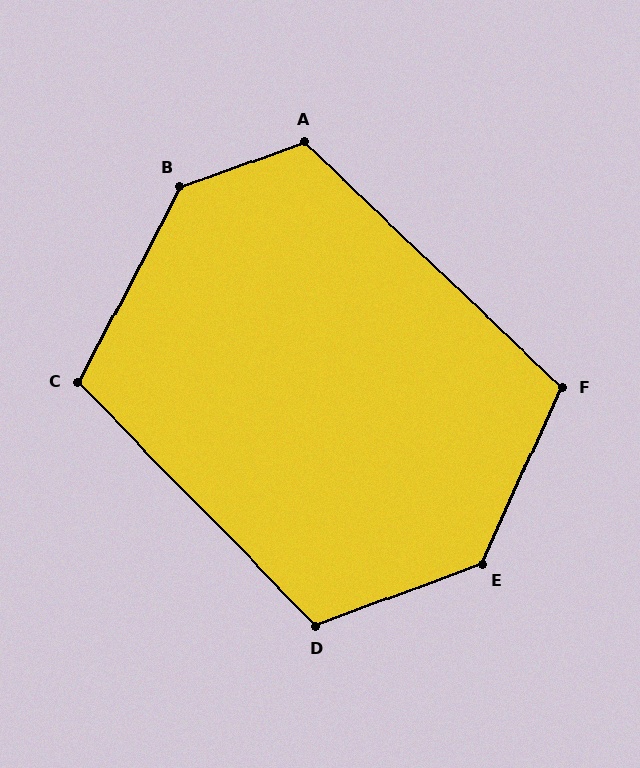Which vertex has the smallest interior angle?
C, at approximately 108 degrees.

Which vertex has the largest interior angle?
B, at approximately 137 degrees.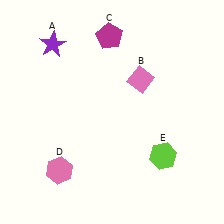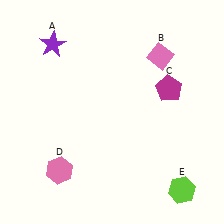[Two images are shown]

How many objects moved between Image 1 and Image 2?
3 objects moved between the two images.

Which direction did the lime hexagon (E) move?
The lime hexagon (E) moved down.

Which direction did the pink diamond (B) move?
The pink diamond (B) moved up.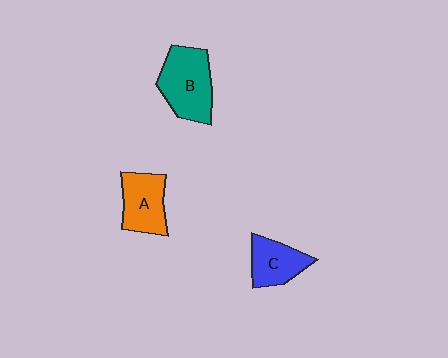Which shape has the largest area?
Shape B (teal).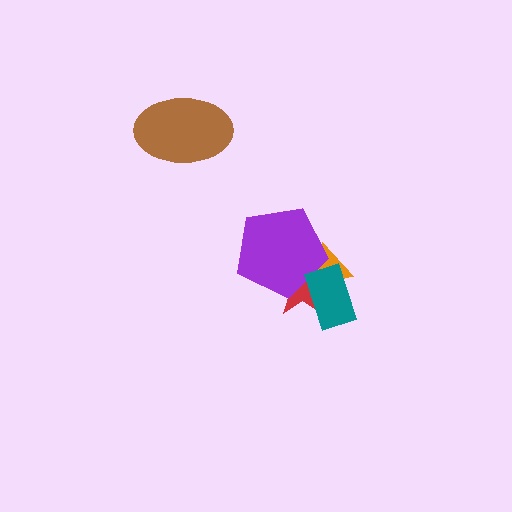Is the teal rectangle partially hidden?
No, no other shape covers it.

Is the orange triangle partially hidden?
Yes, it is partially covered by another shape.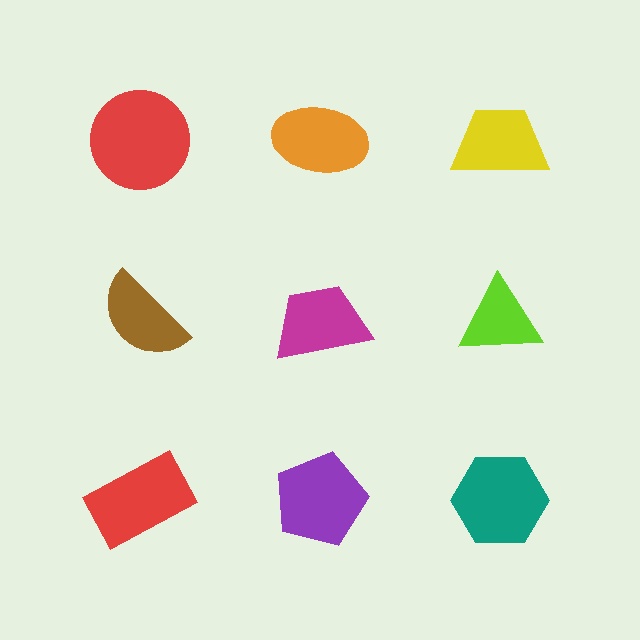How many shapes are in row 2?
3 shapes.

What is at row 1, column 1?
A red circle.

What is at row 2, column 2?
A magenta trapezoid.